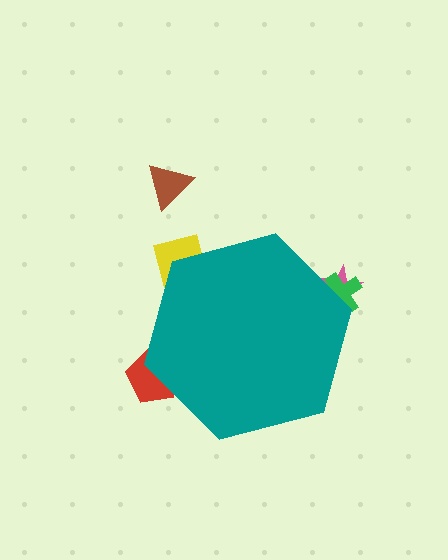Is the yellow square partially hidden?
Yes, the yellow square is partially hidden behind the teal hexagon.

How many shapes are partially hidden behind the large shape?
4 shapes are partially hidden.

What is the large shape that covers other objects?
A teal hexagon.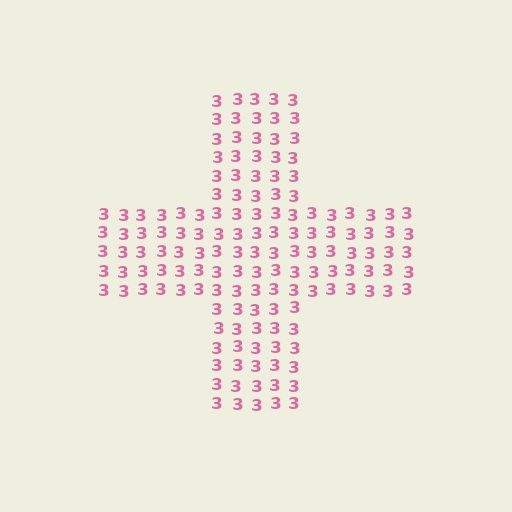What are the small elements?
The small elements are digit 3's.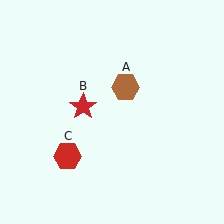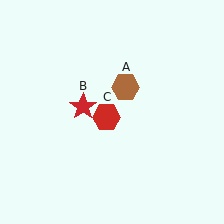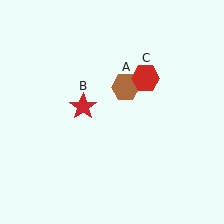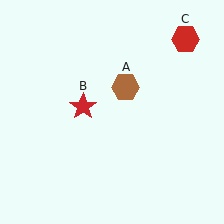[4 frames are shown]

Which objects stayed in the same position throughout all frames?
Brown hexagon (object A) and red star (object B) remained stationary.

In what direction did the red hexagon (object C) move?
The red hexagon (object C) moved up and to the right.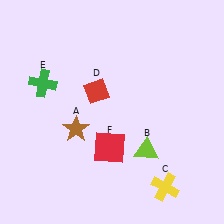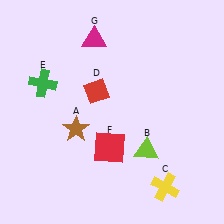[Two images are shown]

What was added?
A magenta triangle (G) was added in Image 2.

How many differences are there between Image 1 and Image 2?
There is 1 difference between the two images.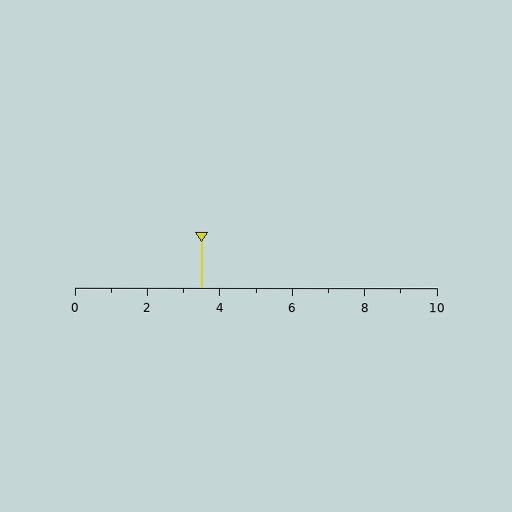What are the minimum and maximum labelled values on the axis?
The axis runs from 0 to 10.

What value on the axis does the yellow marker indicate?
The marker indicates approximately 3.5.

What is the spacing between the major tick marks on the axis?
The major ticks are spaced 2 apart.